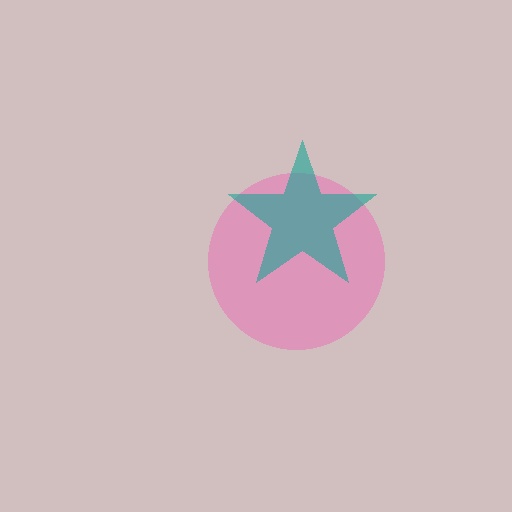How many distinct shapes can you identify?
There are 2 distinct shapes: a pink circle, a teal star.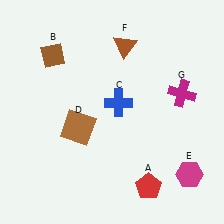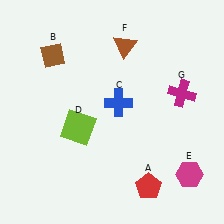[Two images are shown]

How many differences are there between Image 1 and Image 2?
There is 1 difference between the two images.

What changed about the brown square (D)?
In Image 1, D is brown. In Image 2, it changed to lime.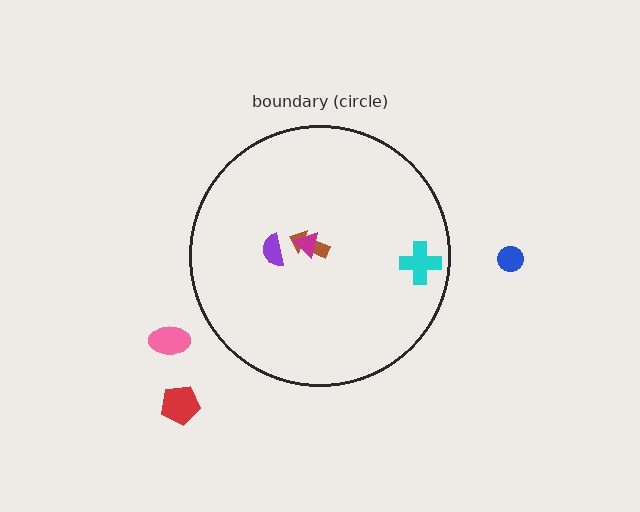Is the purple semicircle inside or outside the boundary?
Inside.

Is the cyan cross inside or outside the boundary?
Inside.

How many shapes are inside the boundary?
4 inside, 3 outside.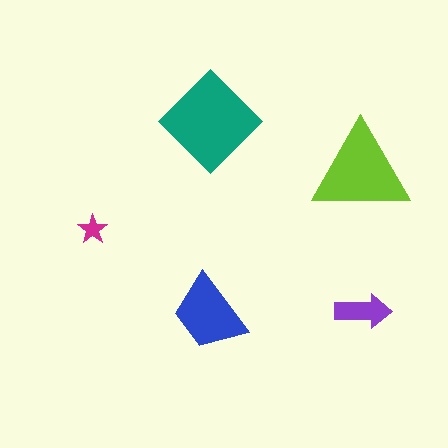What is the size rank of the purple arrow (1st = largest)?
4th.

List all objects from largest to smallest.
The teal diamond, the lime triangle, the blue trapezoid, the purple arrow, the magenta star.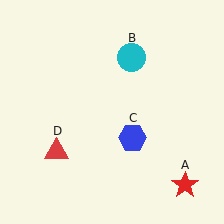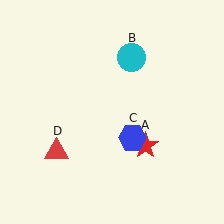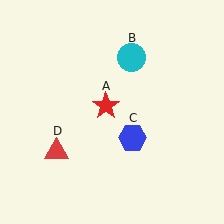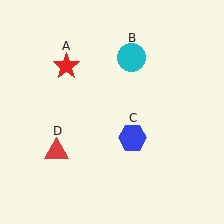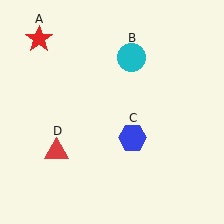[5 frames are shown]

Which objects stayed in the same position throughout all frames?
Cyan circle (object B) and blue hexagon (object C) and red triangle (object D) remained stationary.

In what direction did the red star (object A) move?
The red star (object A) moved up and to the left.